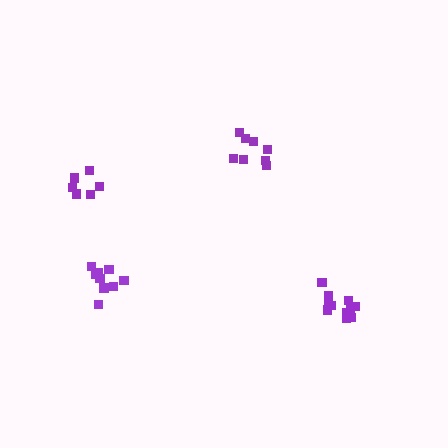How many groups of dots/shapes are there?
There are 4 groups.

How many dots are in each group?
Group 1: 8 dots, Group 2: 6 dots, Group 3: 12 dots, Group 4: 9 dots (35 total).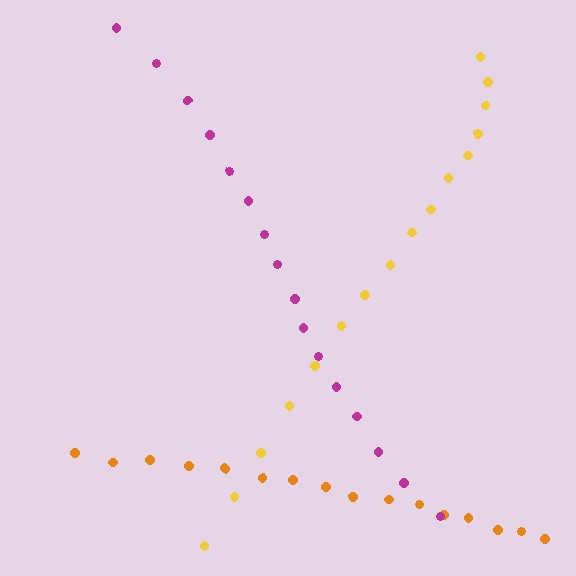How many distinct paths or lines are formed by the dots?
There are 3 distinct paths.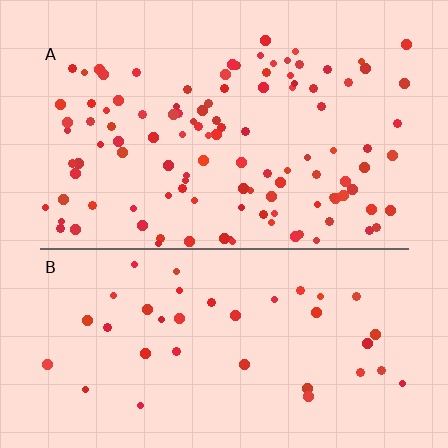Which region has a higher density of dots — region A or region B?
A (the top).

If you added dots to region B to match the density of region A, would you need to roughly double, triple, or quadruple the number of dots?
Approximately triple.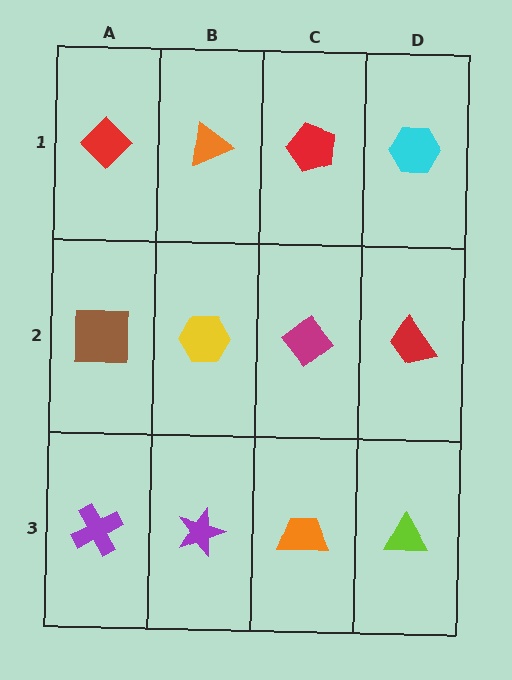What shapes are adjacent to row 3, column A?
A brown square (row 2, column A), a purple star (row 3, column B).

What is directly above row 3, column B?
A yellow hexagon.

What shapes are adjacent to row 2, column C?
A red pentagon (row 1, column C), an orange trapezoid (row 3, column C), a yellow hexagon (row 2, column B), a red trapezoid (row 2, column D).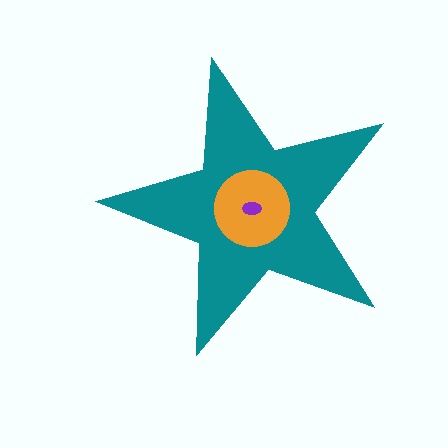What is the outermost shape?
The teal star.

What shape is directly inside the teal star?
The orange circle.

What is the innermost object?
The purple ellipse.